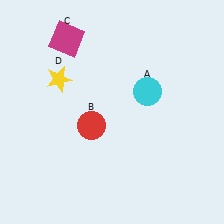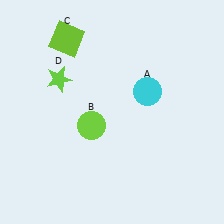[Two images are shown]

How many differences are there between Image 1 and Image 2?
There are 3 differences between the two images.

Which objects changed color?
B changed from red to lime. C changed from magenta to lime. D changed from yellow to lime.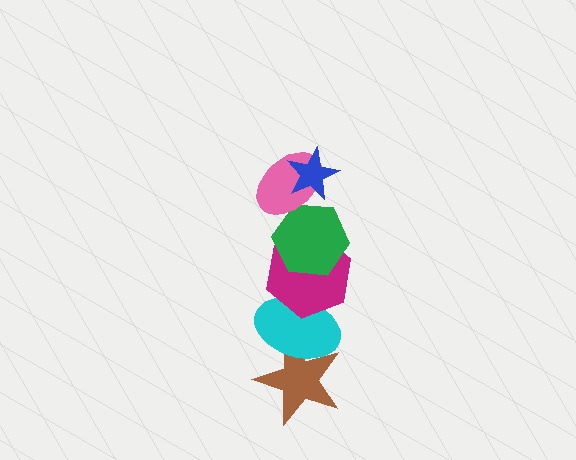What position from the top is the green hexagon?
The green hexagon is 3rd from the top.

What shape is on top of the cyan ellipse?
The magenta hexagon is on top of the cyan ellipse.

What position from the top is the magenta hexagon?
The magenta hexagon is 4th from the top.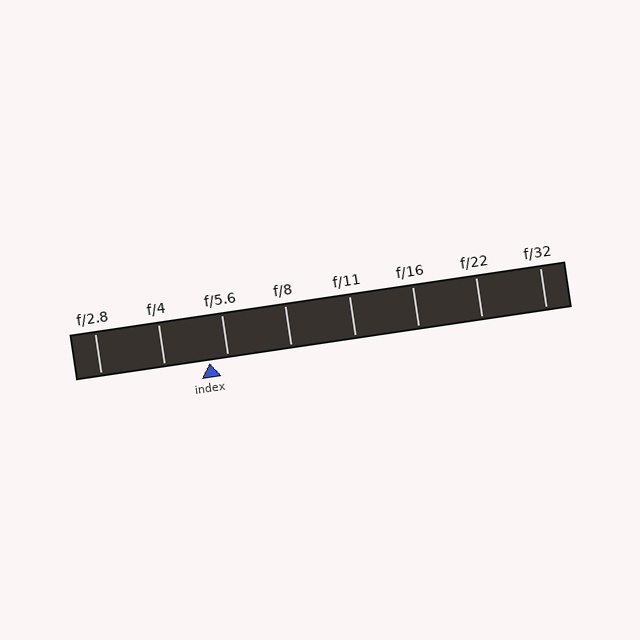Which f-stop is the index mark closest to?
The index mark is closest to f/5.6.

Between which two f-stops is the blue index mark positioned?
The index mark is between f/4 and f/5.6.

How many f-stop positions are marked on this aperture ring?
There are 8 f-stop positions marked.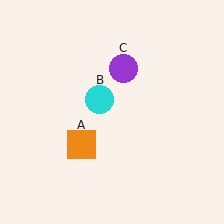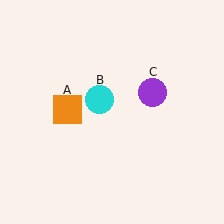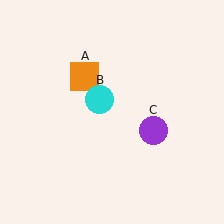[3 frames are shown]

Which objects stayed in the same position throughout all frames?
Cyan circle (object B) remained stationary.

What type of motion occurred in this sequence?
The orange square (object A), purple circle (object C) rotated clockwise around the center of the scene.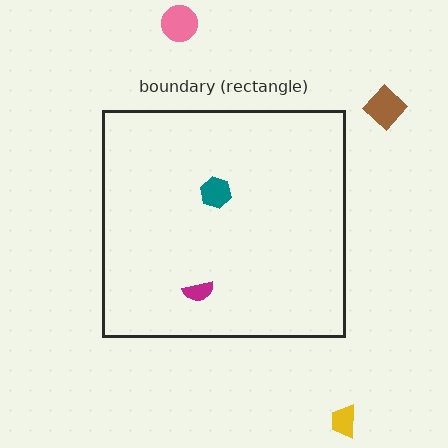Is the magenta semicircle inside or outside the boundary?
Inside.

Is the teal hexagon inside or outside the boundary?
Inside.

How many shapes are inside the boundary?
2 inside, 3 outside.